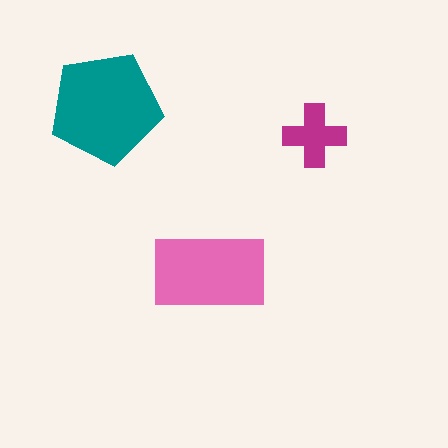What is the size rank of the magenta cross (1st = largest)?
3rd.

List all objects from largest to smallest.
The teal pentagon, the pink rectangle, the magenta cross.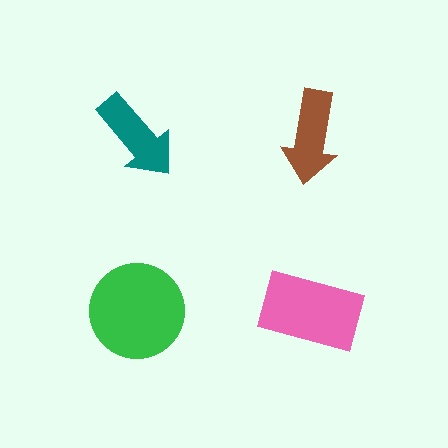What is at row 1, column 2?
A brown arrow.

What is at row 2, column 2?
A pink rectangle.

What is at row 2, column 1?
A green circle.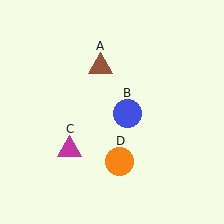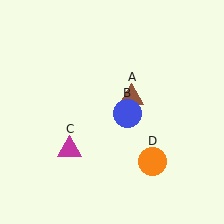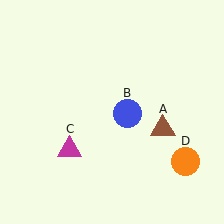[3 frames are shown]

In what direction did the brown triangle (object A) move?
The brown triangle (object A) moved down and to the right.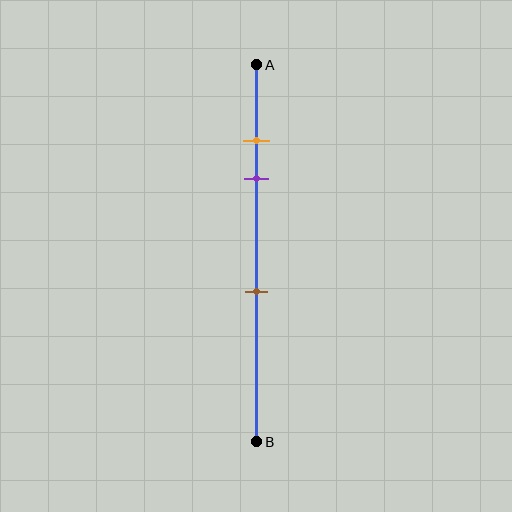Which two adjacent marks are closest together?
The orange and purple marks are the closest adjacent pair.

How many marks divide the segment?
There are 3 marks dividing the segment.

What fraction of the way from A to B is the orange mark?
The orange mark is approximately 20% (0.2) of the way from A to B.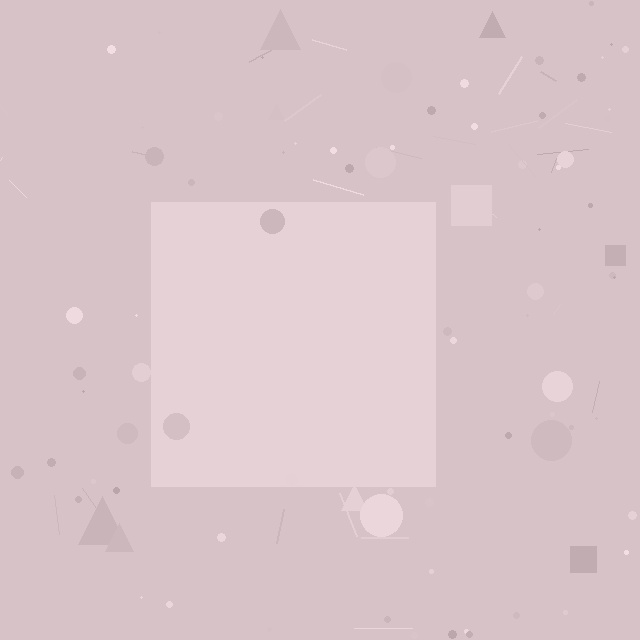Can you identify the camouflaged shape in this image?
The camouflaged shape is a square.